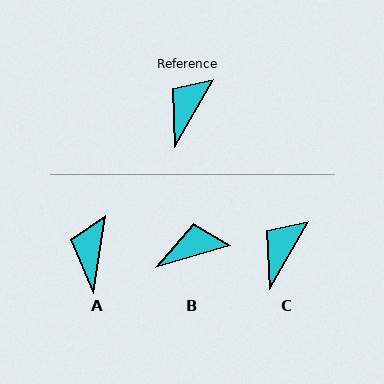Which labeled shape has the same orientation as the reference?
C.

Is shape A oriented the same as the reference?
No, it is off by about 22 degrees.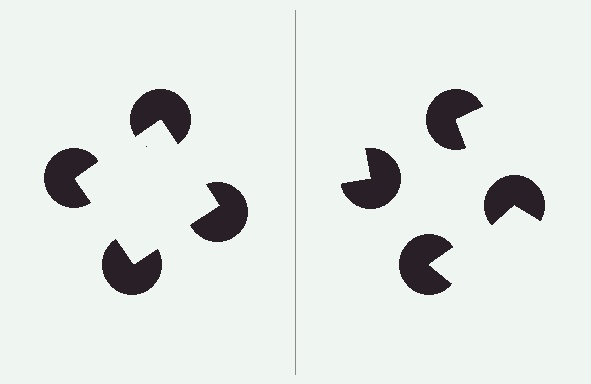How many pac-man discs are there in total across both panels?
8 — 4 on each side.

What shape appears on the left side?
An illusory square.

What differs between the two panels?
The pac-man discs are positioned identically on both sides; only the wedge orientations differ. On the left they align to a square; on the right they are misaligned.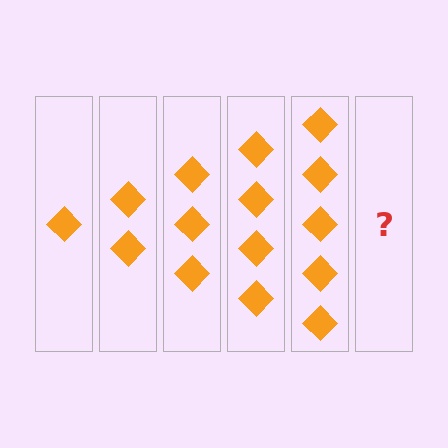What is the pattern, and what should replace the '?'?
The pattern is that each step adds one more diamond. The '?' should be 6 diamonds.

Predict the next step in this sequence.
The next step is 6 diamonds.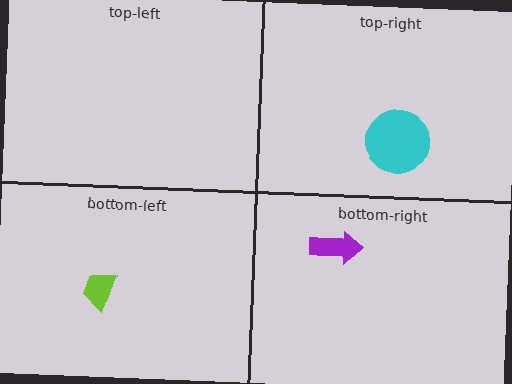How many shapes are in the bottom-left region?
1.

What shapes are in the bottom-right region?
The purple arrow.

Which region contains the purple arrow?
The bottom-right region.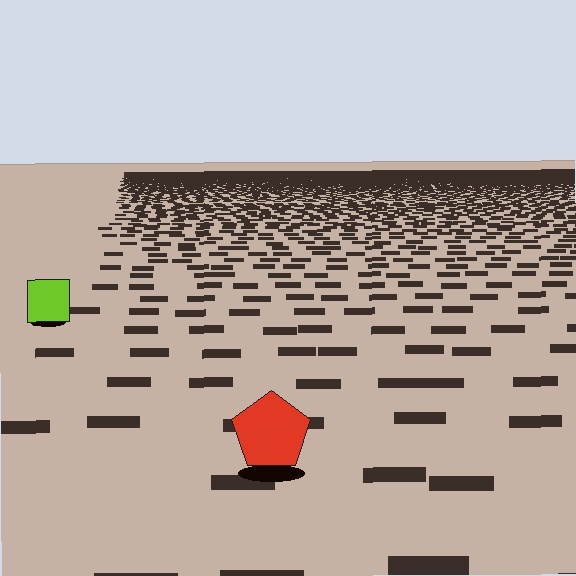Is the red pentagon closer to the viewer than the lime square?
Yes. The red pentagon is closer — you can tell from the texture gradient: the ground texture is coarser near it.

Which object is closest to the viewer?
The red pentagon is closest. The texture marks near it are larger and more spread out.